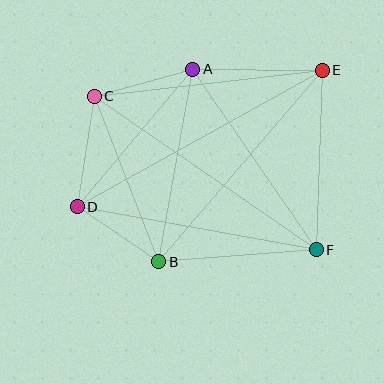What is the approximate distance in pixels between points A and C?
The distance between A and C is approximately 102 pixels.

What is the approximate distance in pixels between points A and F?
The distance between A and F is approximately 219 pixels.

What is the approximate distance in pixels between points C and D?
The distance between C and D is approximately 112 pixels.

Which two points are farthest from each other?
Points D and E are farthest from each other.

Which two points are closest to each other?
Points B and D are closest to each other.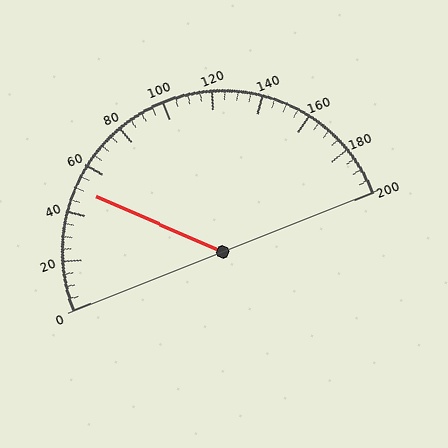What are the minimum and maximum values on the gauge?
The gauge ranges from 0 to 200.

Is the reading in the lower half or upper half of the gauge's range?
The reading is in the lower half of the range (0 to 200).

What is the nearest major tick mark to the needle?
The nearest major tick mark is 40.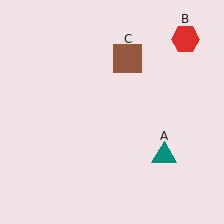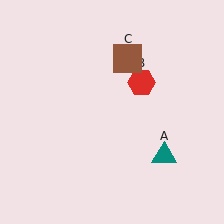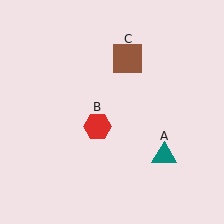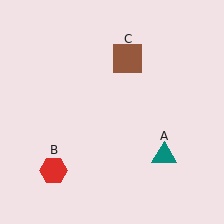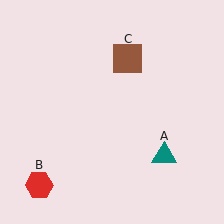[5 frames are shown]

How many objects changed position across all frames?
1 object changed position: red hexagon (object B).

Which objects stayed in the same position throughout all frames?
Teal triangle (object A) and brown square (object C) remained stationary.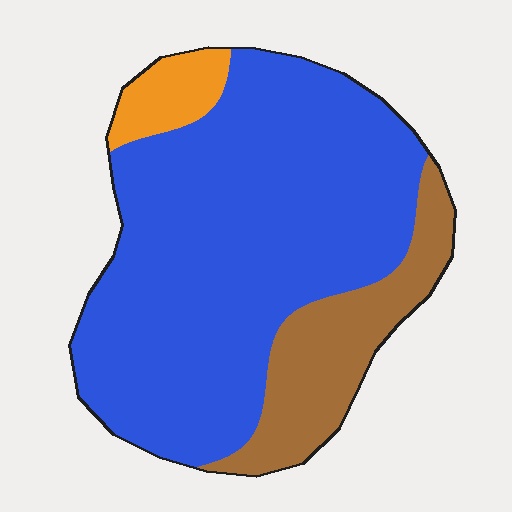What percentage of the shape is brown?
Brown takes up about one fifth (1/5) of the shape.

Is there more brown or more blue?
Blue.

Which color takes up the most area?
Blue, at roughly 75%.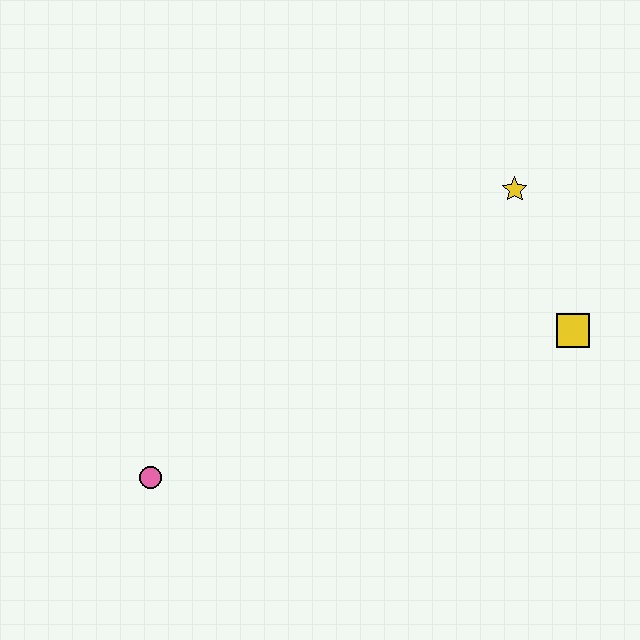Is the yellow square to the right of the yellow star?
Yes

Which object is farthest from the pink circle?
The yellow star is farthest from the pink circle.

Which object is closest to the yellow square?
The yellow star is closest to the yellow square.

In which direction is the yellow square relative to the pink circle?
The yellow square is to the right of the pink circle.